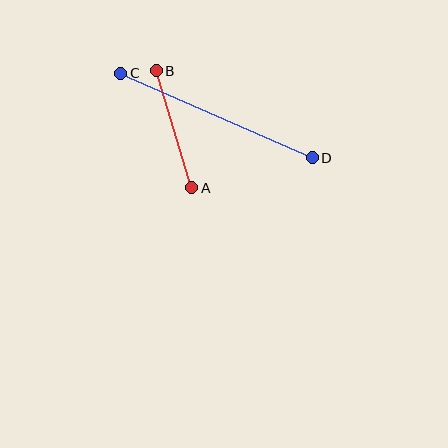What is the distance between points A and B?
The distance is approximately 122 pixels.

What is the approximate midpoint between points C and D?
The midpoint is at approximately (217, 116) pixels.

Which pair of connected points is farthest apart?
Points C and D are farthest apart.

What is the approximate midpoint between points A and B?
The midpoint is at approximately (174, 129) pixels.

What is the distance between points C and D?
The distance is approximately 209 pixels.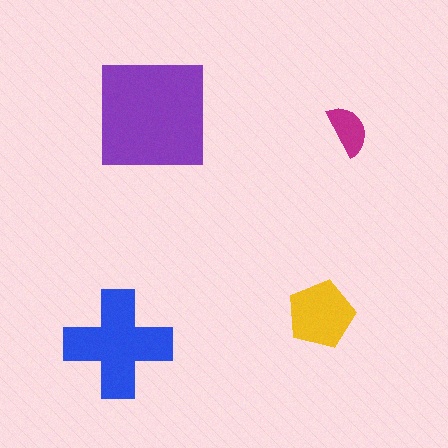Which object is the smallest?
The magenta semicircle.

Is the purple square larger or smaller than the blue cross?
Larger.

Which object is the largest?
The purple square.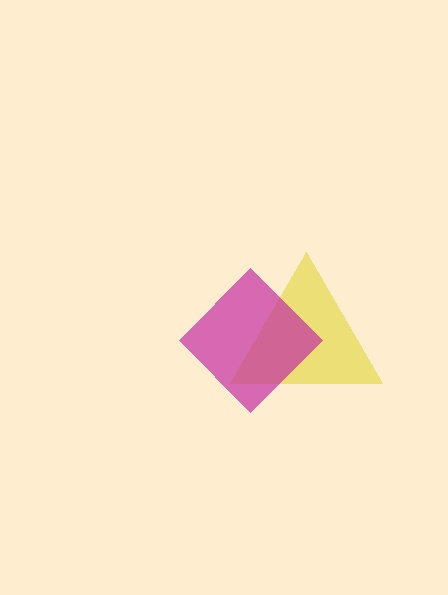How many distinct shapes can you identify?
There are 2 distinct shapes: a yellow triangle, a magenta diamond.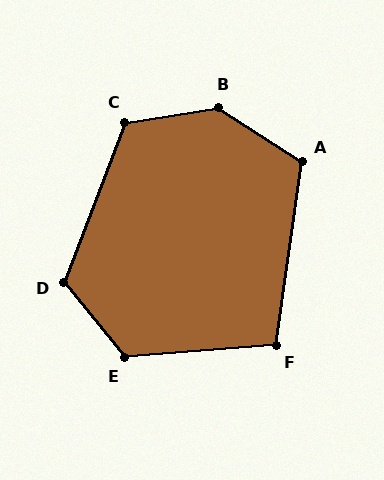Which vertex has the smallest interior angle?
F, at approximately 102 degrees.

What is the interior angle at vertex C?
Approximately 120 degrees (obtuse).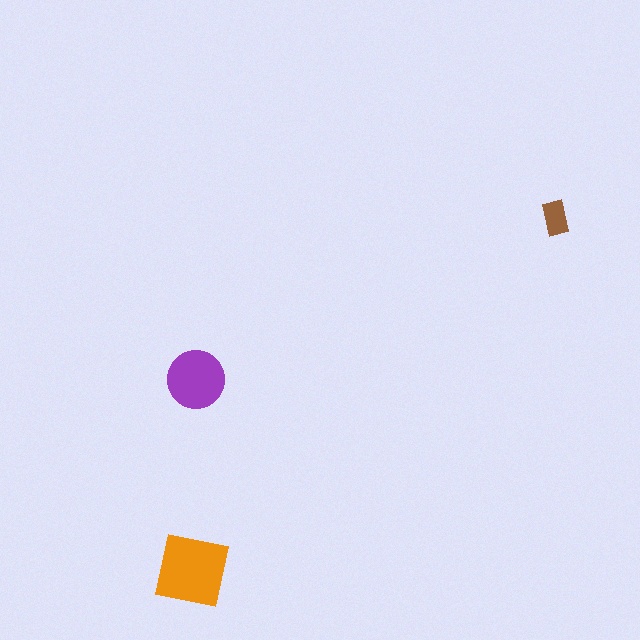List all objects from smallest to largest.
The brown rectangle, the purple circle, the orange square.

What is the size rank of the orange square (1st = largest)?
1st.